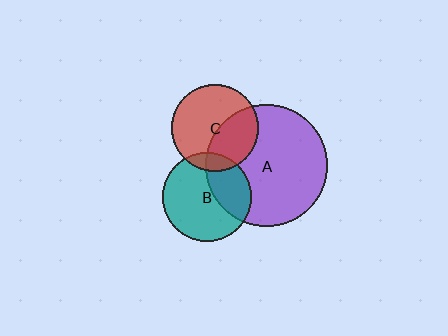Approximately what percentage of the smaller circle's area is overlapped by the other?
Approximately 35%.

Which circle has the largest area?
Circle A (purple).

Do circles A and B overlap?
Yes.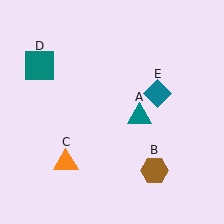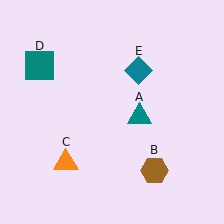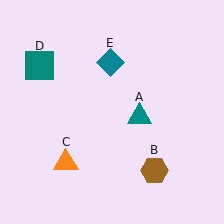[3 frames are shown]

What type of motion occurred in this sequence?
The teal diamond (object E) rotated counterclockwise around the center of the scene.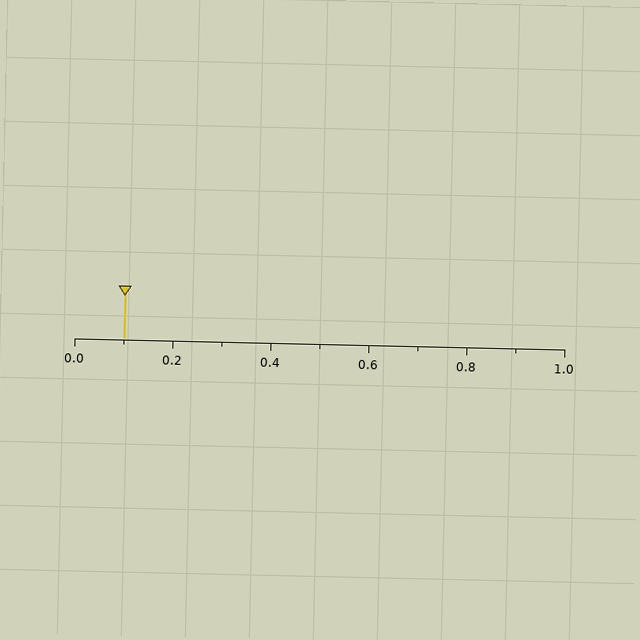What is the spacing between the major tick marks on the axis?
The major ticks are spaced 0.2 apart.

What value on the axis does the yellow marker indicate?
The marker indicates approximately 0.1.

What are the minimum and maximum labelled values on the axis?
The axis runs from 0.0 to 1.0.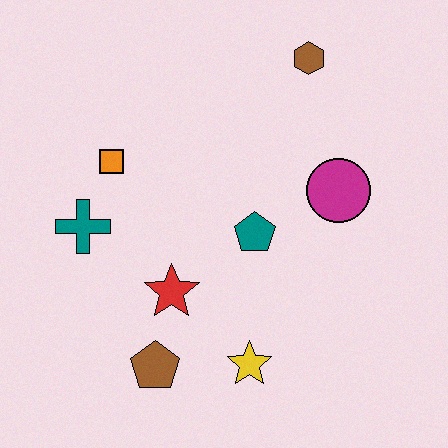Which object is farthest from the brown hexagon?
The brown pentagon is farthest from the brown hexagon.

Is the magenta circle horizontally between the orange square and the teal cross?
No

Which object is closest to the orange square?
The teal cross is closest to the orange square.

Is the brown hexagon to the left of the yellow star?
No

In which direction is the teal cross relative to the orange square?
The teal cross is below the orange square.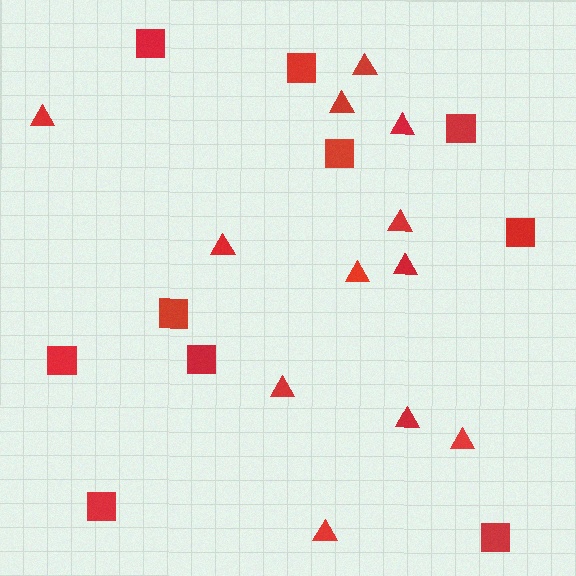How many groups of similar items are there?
There are 2 groups: one group of triangles (12) and one group of squares (10).